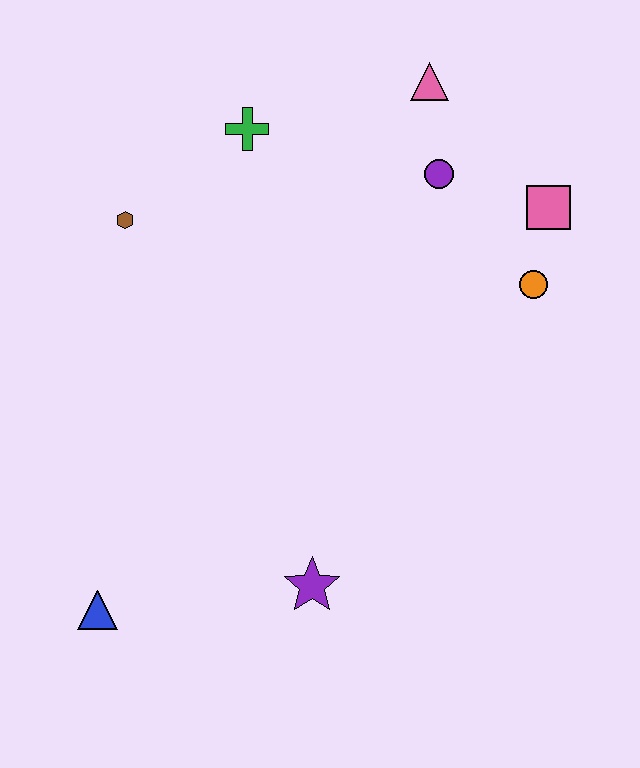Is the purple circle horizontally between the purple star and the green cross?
No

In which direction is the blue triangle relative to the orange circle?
The blue triangle is to the left of the orange circle.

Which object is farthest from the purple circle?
The blue triangle is farthest from the purple circle.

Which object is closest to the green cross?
The brown hexagon is closest to the green cross.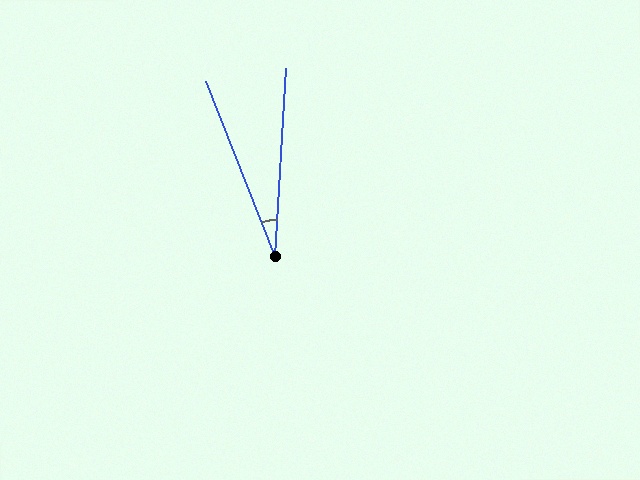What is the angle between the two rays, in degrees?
Approximately 25 degrees.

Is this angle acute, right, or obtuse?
It is acute.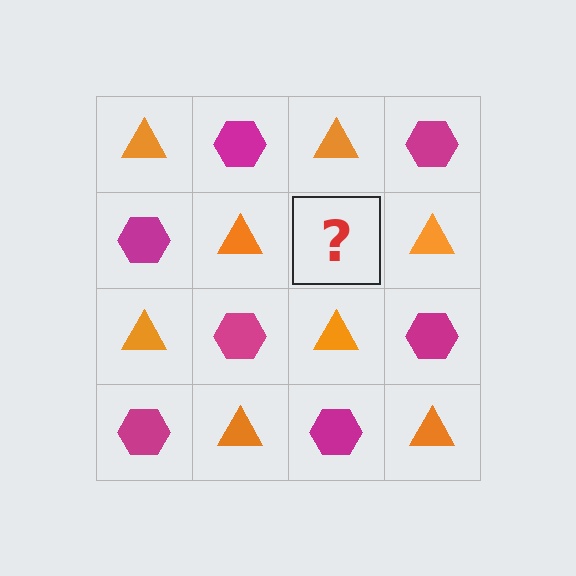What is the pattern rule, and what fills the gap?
The rule is that it alternates orange triangle and magenta hexagon in a checkerboard pattern. The gap should be filled with a magenta hexagon.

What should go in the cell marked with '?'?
The missing cell should contain a magenta hexagon.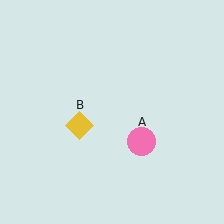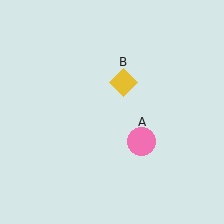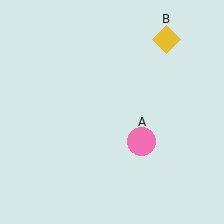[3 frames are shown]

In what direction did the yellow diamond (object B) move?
The yellow diamond (object B) moved up and to the right.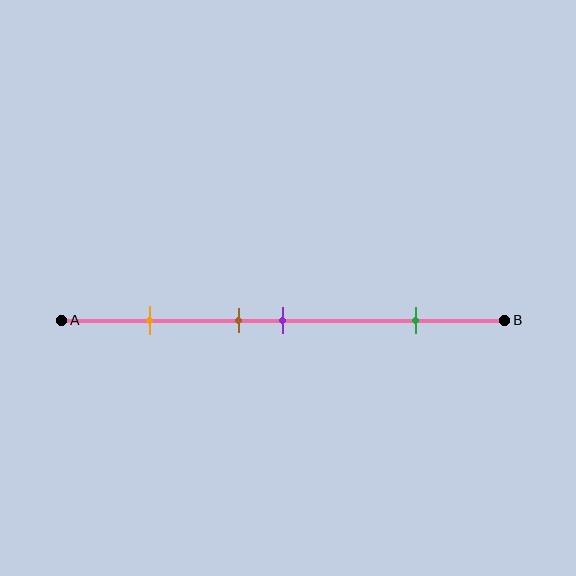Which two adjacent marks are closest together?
The brown and purple marks are the closest adjacent pair.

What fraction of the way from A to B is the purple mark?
The purple mark is approximately 50% (0.5) of the way from A to B.